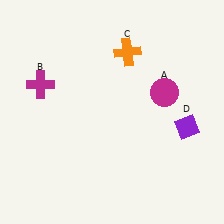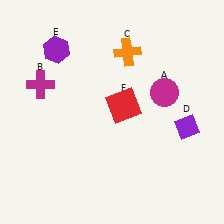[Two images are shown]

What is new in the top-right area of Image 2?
A red square (F) was added in the top-right area of Image 2.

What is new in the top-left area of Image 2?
A purple hexagon (E) was added in the top-left area of Image 2.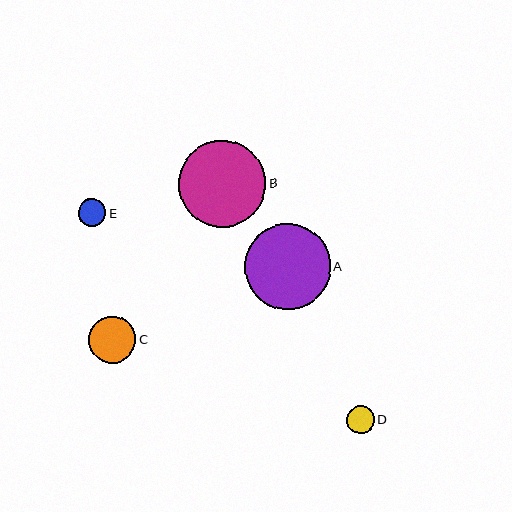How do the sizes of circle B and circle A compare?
Circle B and circle A are approximately the same size.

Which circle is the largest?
Circle B is the largest with a size of approximately 87 pixels.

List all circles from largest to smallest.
From largest to smallest: B, A, C, E, D.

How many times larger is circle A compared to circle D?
Circle A is approximately 3.1 times the size of circle D.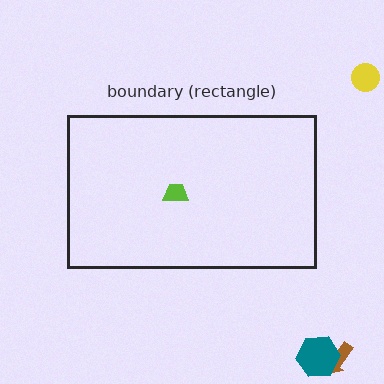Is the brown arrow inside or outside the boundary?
Outside.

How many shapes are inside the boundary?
1 inside, 3 outside.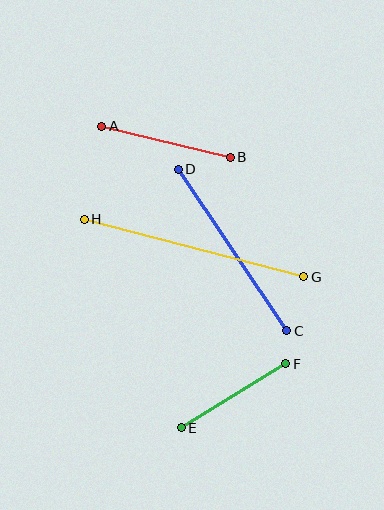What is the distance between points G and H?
The distance is approximately 227 pixels.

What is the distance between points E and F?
The distance is approximately 122 pixels.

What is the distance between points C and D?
The distance is approximately 195 pixels.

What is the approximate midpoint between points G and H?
The midpoint is at approximately (194, 248) pixels.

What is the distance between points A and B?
The distance is approximately 132 pixels.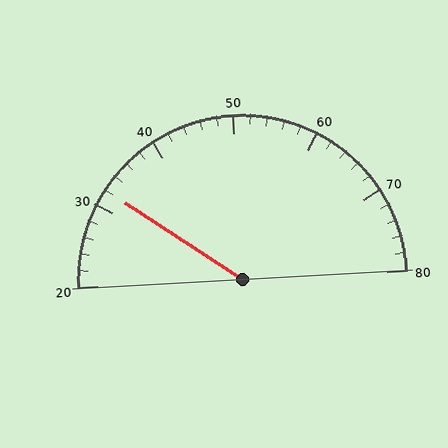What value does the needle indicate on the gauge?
The needle indicates approximately 32.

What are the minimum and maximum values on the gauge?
The gauge ranges from 20 to 80.